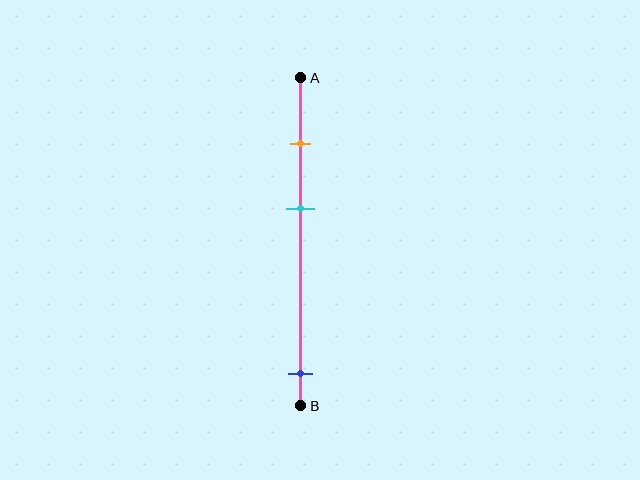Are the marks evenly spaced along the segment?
No, the marks are not evenly spaced.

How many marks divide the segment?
There are 3 marks dividing the segment.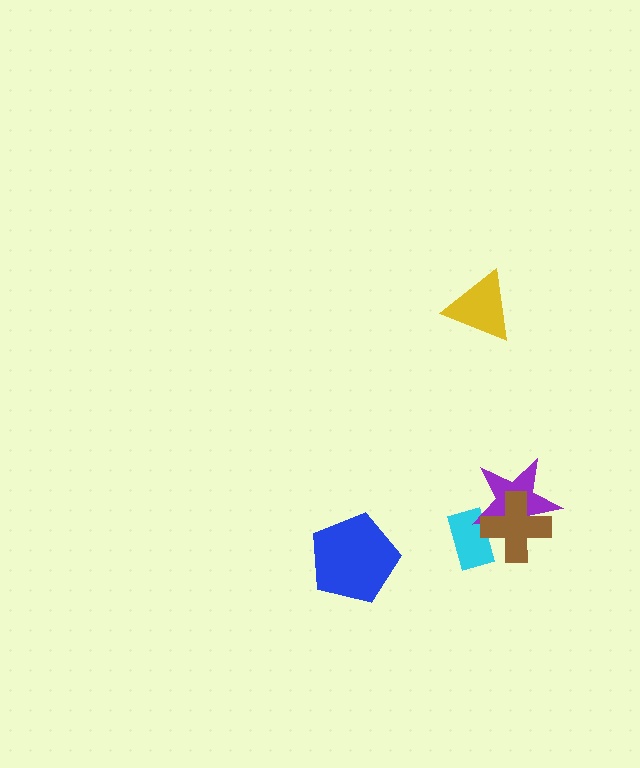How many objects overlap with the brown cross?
2 objects overlap with the brown cross.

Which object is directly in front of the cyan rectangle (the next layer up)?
The purple star is directly in front of the cyan rectangle.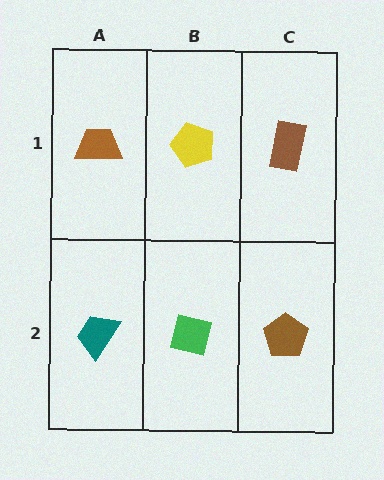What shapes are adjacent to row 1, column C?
A brown pentagon (row 2, column C), a yellow pentagon (row 1, column B).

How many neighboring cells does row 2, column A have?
2.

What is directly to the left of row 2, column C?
A green square.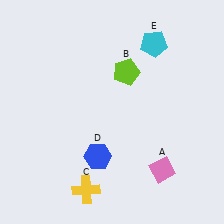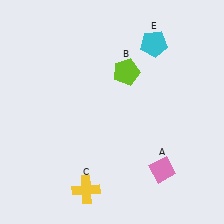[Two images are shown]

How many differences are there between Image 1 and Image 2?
There is 1 difference between the two images.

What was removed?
The blue hexagon (D) was removed in Image 2.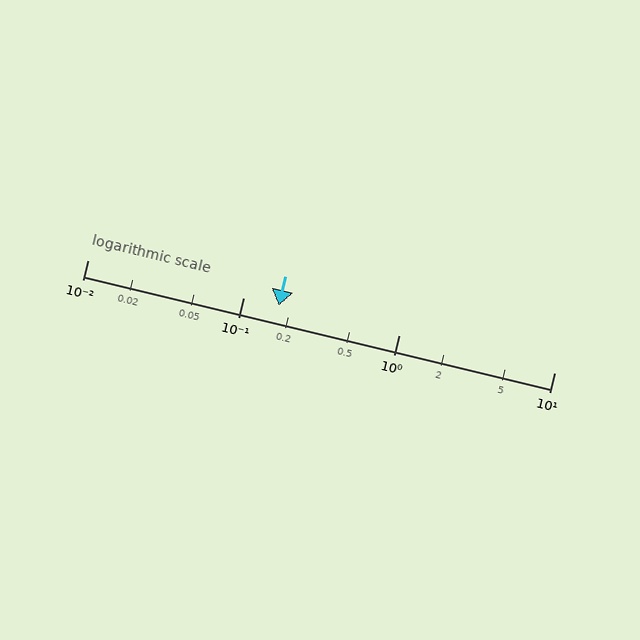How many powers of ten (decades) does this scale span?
The scale spans 3 decades, from 0.01 to 10.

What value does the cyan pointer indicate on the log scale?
The pointer indicates approximately 0.17.